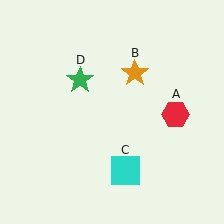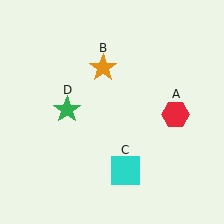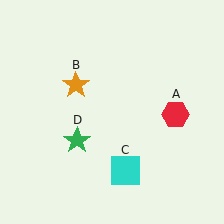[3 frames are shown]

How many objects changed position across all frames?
2 objects changed position: orange star (object B), green star (object D).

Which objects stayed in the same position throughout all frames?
Red hexagon (object A) and cyan square (object C) remained stationary.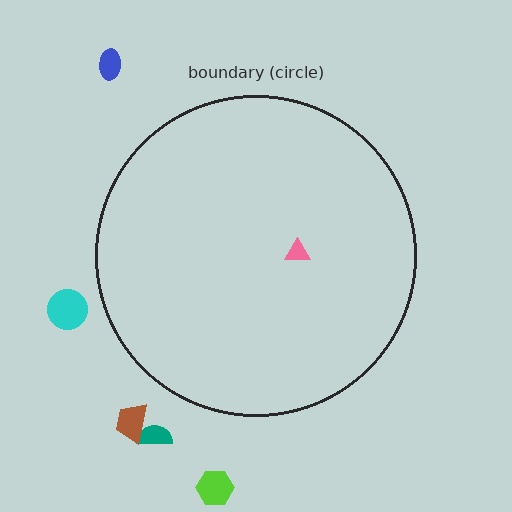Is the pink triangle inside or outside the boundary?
Inside.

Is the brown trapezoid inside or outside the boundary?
Outside.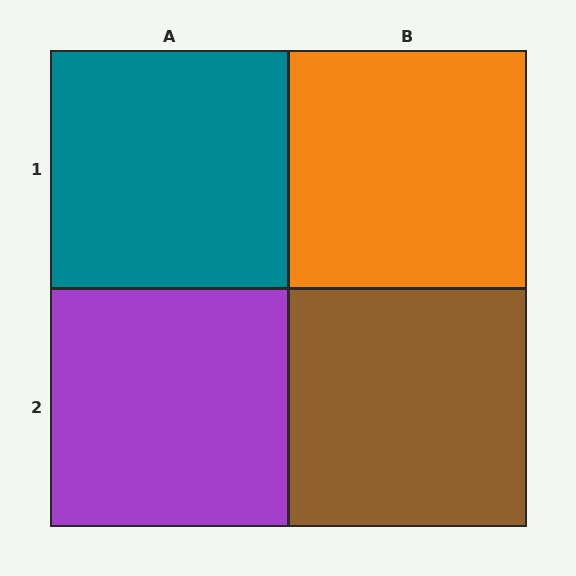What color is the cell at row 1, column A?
Teal.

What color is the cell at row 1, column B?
Orange.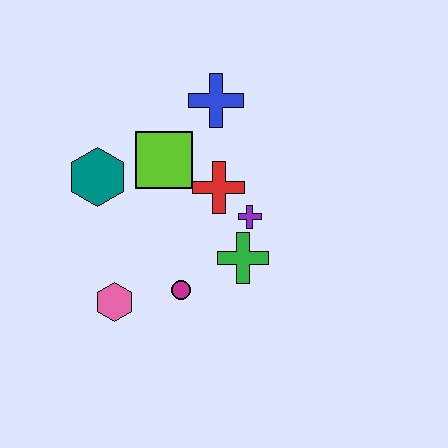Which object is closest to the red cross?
The purple cross is closest to the red cross.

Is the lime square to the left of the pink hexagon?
No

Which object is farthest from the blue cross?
The pink hexagon is farthest from the blue cross.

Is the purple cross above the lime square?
No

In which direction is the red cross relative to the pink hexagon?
The red cross is above the pink hexagon.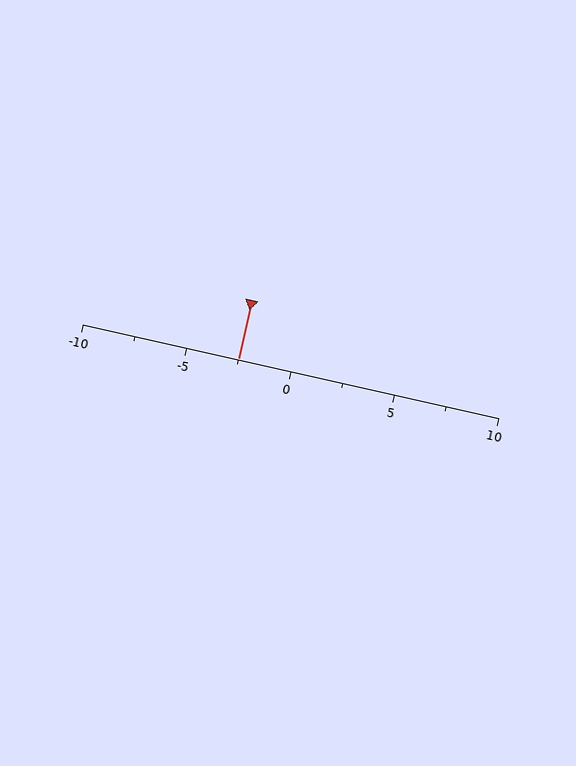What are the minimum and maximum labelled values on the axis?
The axis runs from -10 to 10.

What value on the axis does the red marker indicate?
The marker indicates approximately -2.5.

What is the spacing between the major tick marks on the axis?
The major ticks are spaced 5 apart.